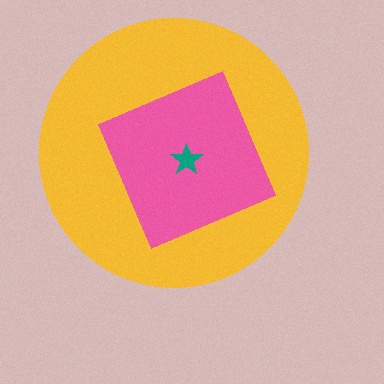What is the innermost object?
The teal star.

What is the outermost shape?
The yellow circle.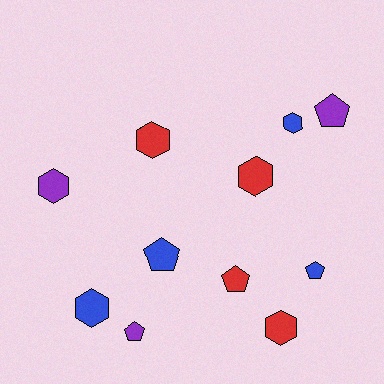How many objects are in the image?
There are 11 objects.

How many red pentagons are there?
There is 1 red pentagon.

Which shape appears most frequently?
Hexagon, with 6 objects.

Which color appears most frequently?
Blue, with 4 objects.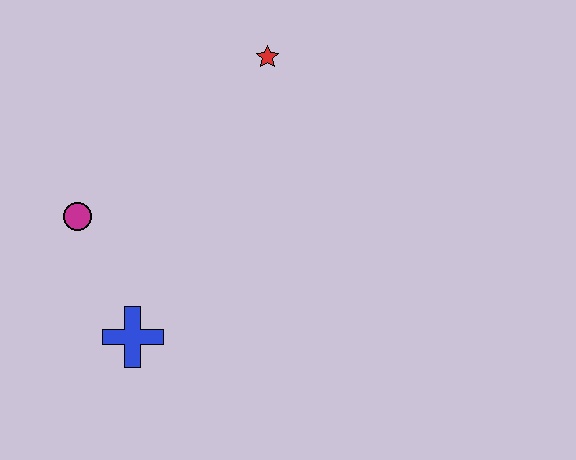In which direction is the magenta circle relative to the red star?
The magenta circle is to the left of the red star.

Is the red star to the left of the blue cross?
No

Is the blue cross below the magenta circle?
Yes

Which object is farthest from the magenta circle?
The red star is farthest from the magenta circle.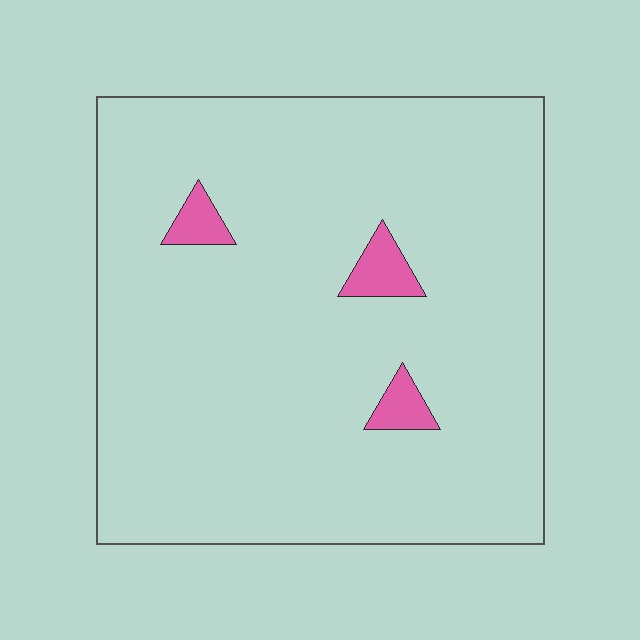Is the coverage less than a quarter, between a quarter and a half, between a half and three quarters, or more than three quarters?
Less than a quarter.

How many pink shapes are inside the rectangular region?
3.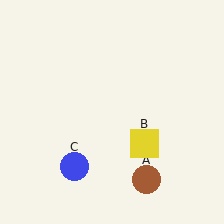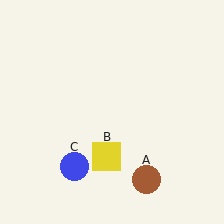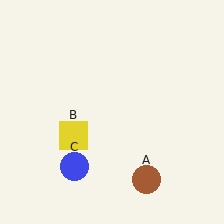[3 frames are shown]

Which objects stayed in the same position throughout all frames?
Brown circle (object A) and blue circle (object C) remained stationary.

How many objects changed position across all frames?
1 object changed position: yellow square (object B).